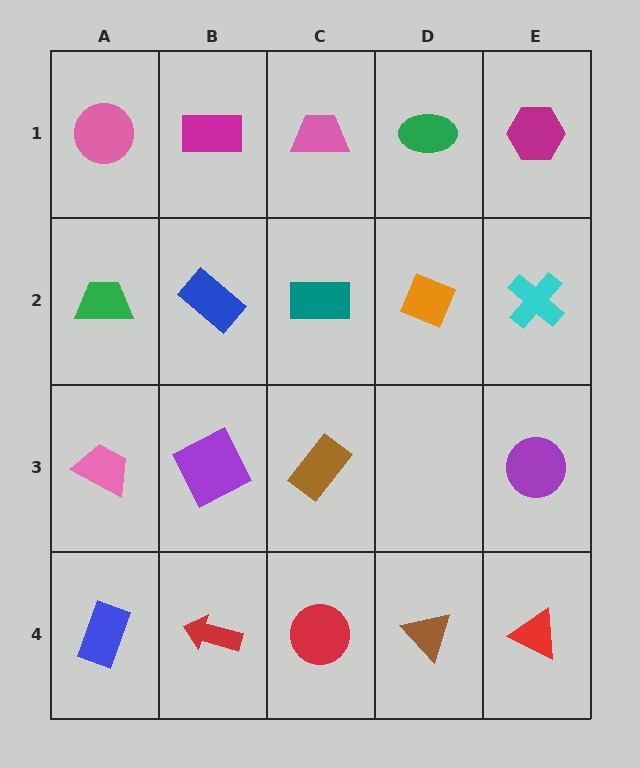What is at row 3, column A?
A pink trapezoid.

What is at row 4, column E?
A red triangle.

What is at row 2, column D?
An orange diamond.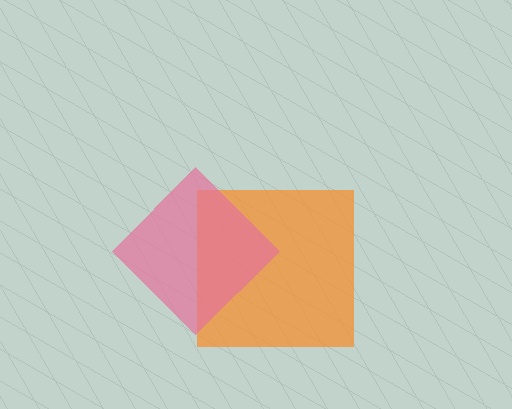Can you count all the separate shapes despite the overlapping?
Yes, there are 2 separate shapes.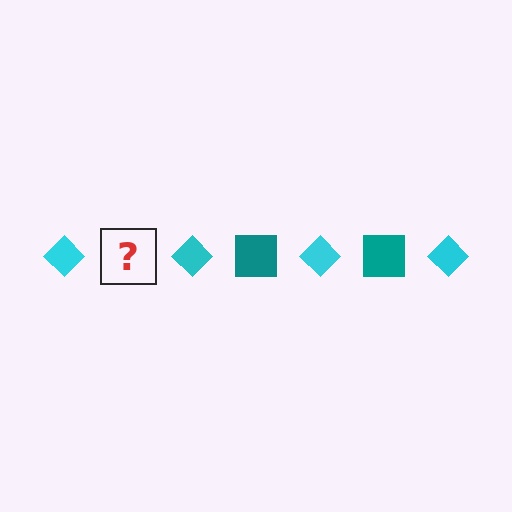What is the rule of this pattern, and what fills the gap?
The rule is that the pattern alternates between cyan diamond and teal square. The gap should be filled with a teal square.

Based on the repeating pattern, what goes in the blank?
The blank should be a teal square.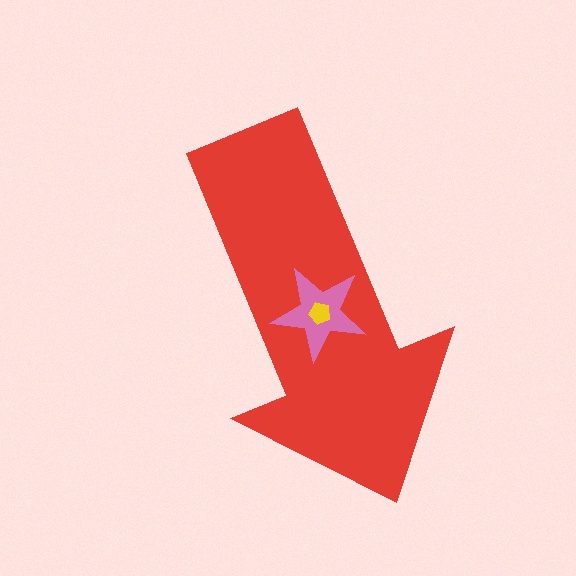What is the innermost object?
The yellow pentagon.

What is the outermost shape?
The red arrow.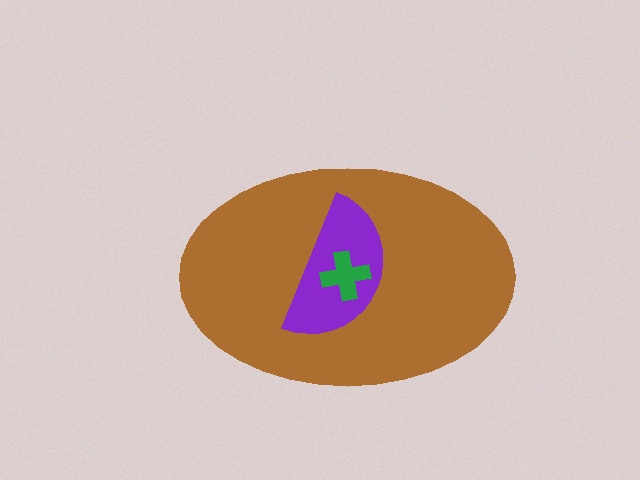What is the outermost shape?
The brown ellipse.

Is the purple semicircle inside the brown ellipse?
Yes.